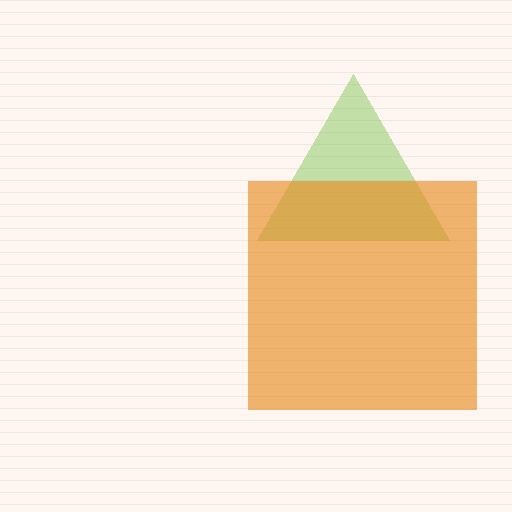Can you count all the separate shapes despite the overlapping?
Yes, there are 2 separate shapes.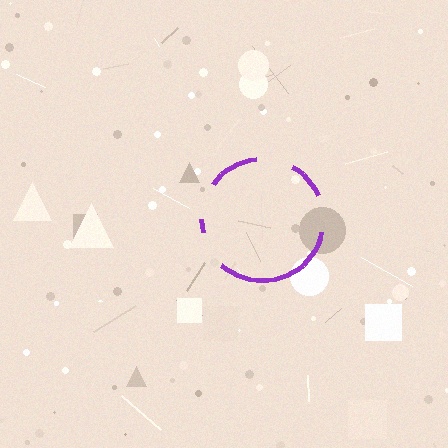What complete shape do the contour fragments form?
The contour fragments form a circle.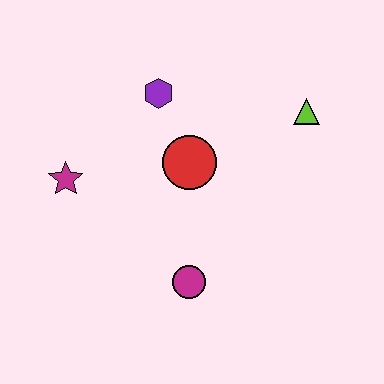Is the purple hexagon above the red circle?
Yes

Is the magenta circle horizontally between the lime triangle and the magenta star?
Yes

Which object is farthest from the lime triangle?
The magenta star is farthest from the lime triangle.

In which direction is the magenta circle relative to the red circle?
The magenta circle is below the red circle.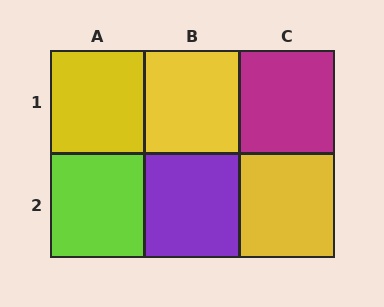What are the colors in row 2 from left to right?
Lime, purple, yellow.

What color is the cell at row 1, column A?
Yellow.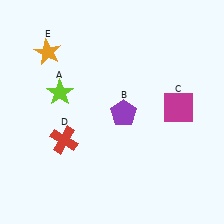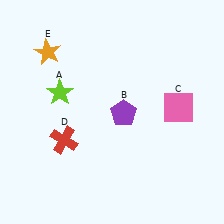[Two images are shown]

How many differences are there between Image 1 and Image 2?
There is 1 difference between the two images.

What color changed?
The square (C) changed from magenta in Image 1 to pink in Image 2.